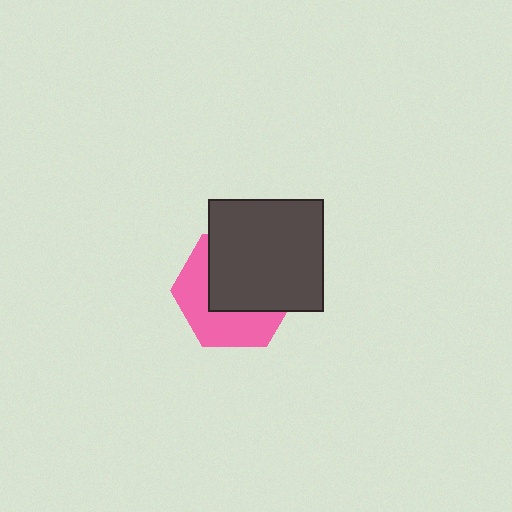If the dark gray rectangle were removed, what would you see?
You would see the complete pink hexagon.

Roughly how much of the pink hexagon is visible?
A small part of it is visible (roughly 45%).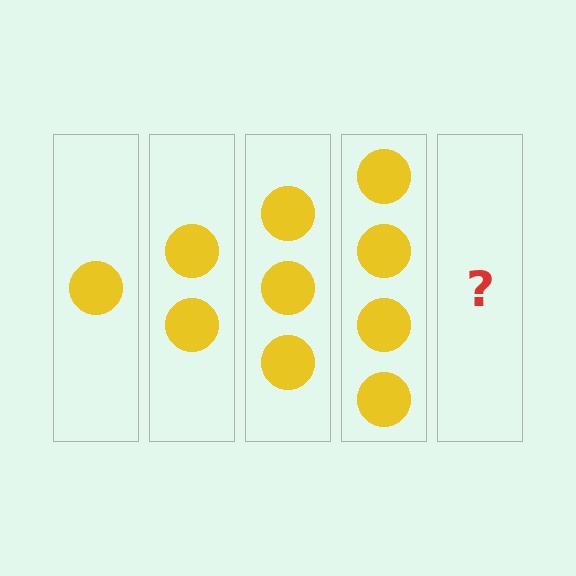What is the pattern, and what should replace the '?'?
The pattern is that each step adds one more circle. The '?' should be 5 circles.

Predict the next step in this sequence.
The next step is 5 circles.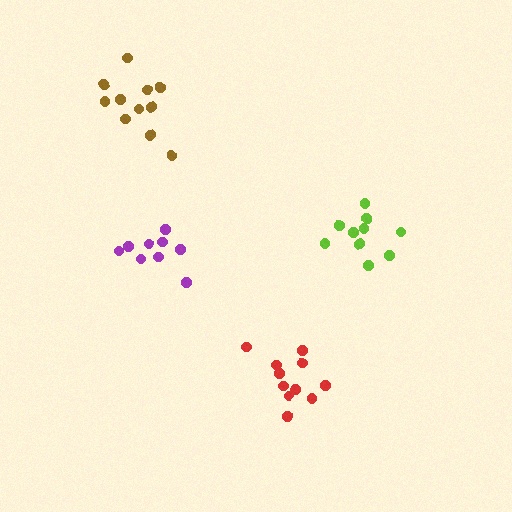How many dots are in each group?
Group 1: 11 dots, Group 2: 9 dots, Group 3: 10 dots, Group 4: 11 dots (41 total).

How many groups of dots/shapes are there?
There are 4 groups.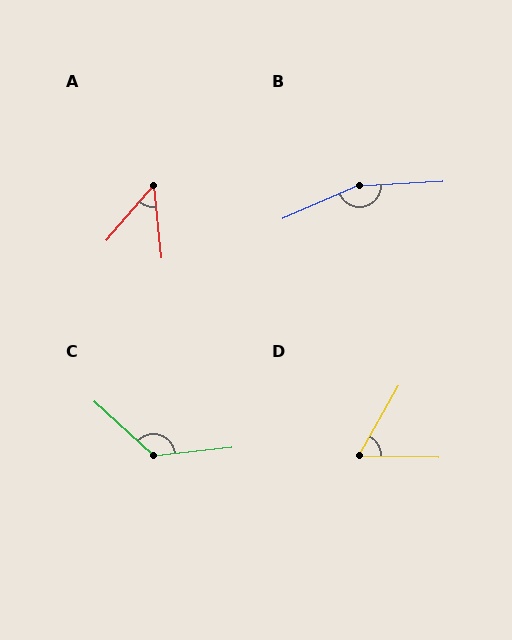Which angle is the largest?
B, at approximately 160 degrees.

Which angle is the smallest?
A, at approximately 47 degrees.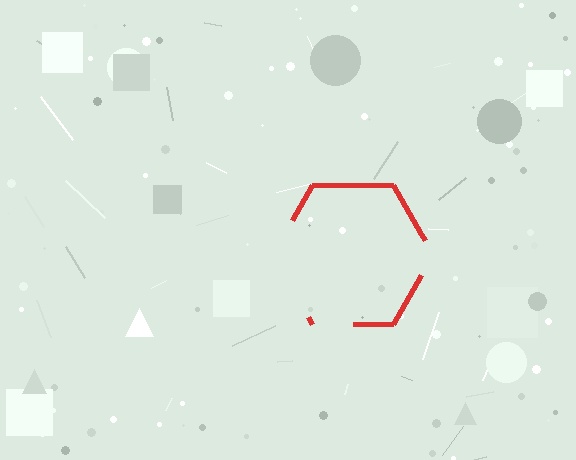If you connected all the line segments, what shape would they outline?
They would outline a hexagon.